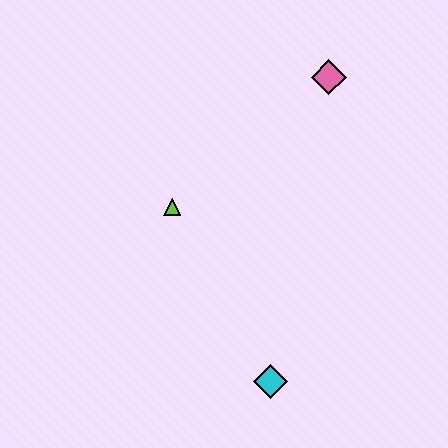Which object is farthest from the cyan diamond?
The pink diamond is farthest from the cyan diamond.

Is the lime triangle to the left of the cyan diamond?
Yes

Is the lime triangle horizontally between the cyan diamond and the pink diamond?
No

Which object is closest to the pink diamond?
The lime triangle is closest to the pink diamond.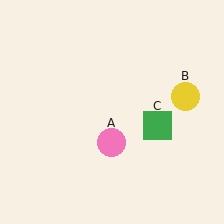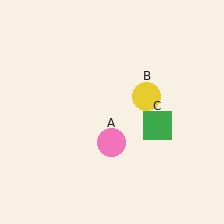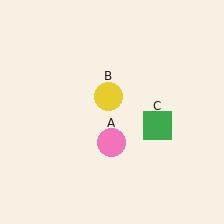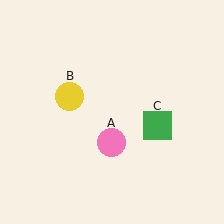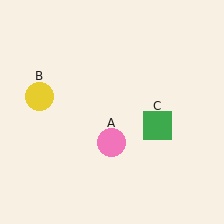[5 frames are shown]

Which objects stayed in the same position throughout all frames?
Pink circle (object A) and green square (object C) remained stationary.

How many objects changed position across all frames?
1 object changed position: yellow circle (object B).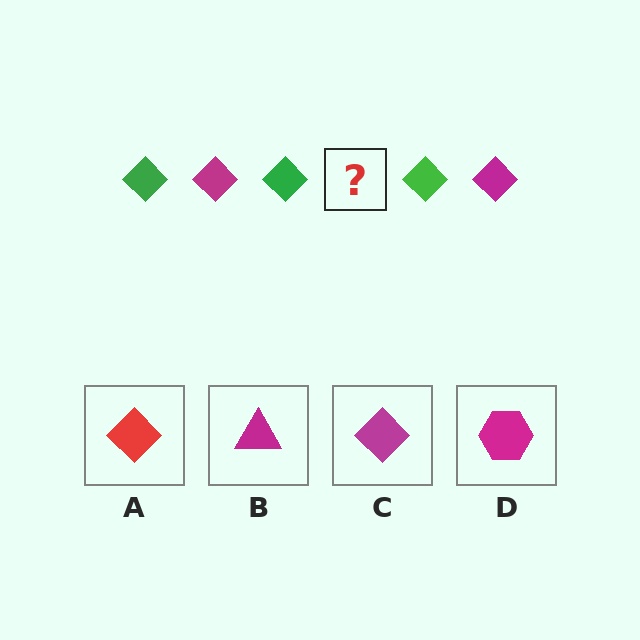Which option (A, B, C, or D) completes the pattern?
C.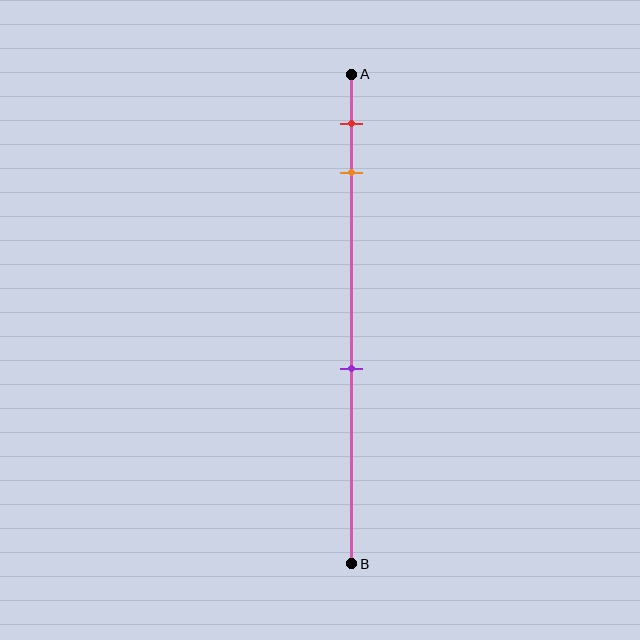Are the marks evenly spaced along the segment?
No, the marks are not evenly spaced.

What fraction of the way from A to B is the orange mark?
The orange mark is approximately 20% (0.2) of the way from A to B.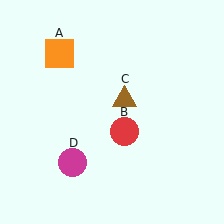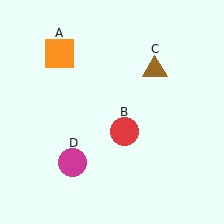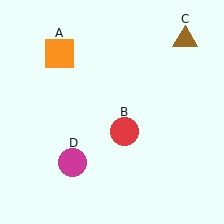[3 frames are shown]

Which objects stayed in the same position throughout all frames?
Orange square (object A) and red circle (object B) and magenta circle (object D) remained stationary.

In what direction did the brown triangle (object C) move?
The brown triangle (object C) moved up and to the right.